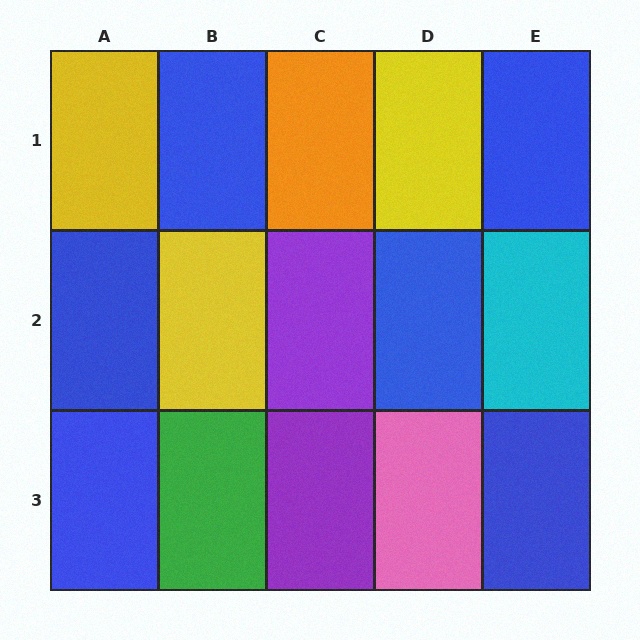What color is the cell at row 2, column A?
Blue.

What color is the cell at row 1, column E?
Blue.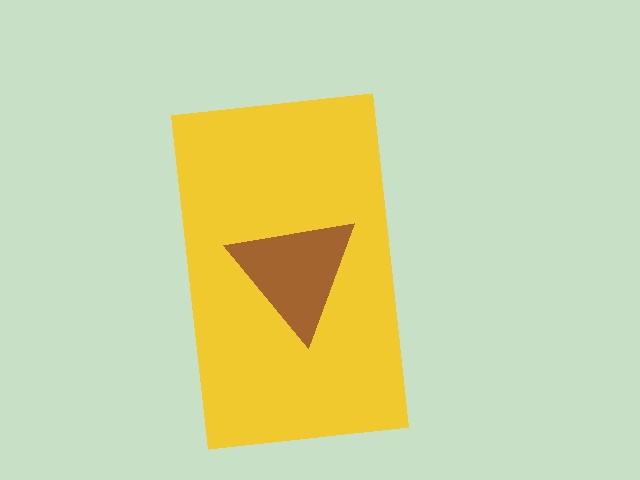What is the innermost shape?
The brown triangle.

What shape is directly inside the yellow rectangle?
The brown triangle.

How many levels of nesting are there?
2.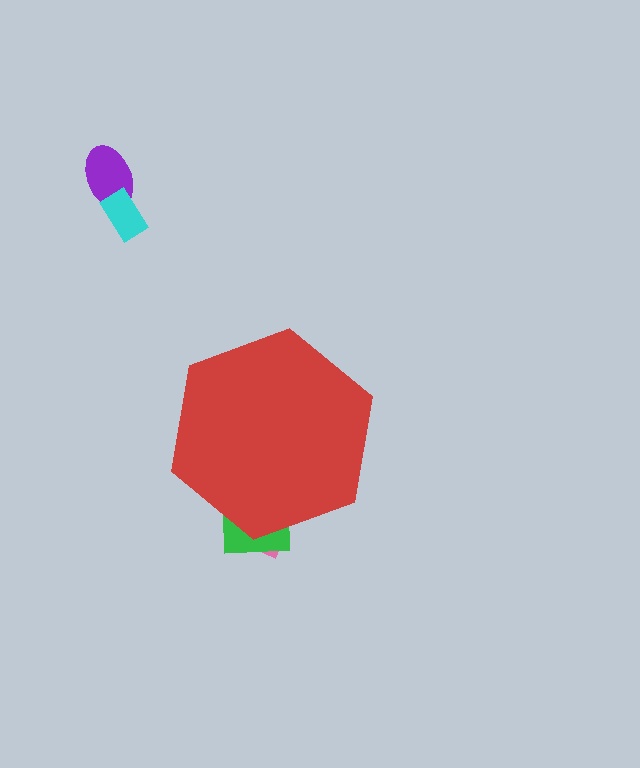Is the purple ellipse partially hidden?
No, the purple ellipse is fully visible.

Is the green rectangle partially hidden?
Yes, the green rectangle is partially hidden behind the red hexagon.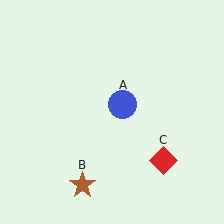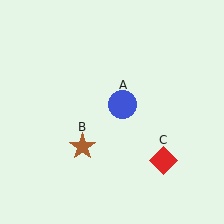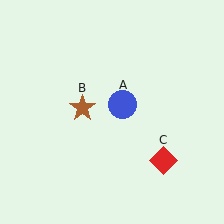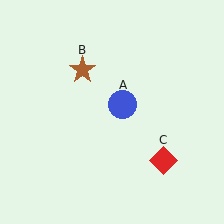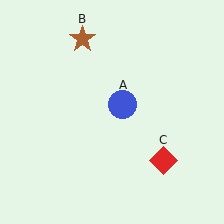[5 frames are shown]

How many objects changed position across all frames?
1 object changed position: brown star (object B).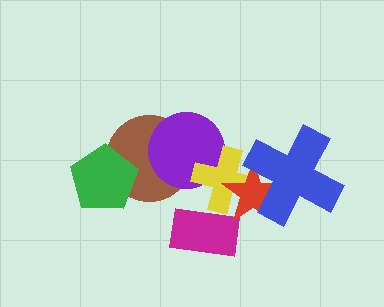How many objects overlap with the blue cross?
2 objects overlap with the blue cross.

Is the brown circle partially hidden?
Yes, it is partially covered by another shape.